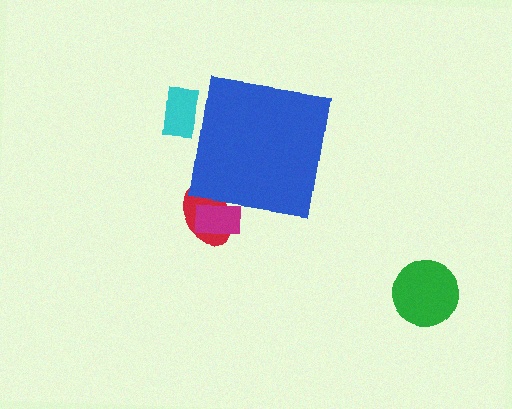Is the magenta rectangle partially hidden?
Yes, the magenta rectangle is partially hidden behind the blue square.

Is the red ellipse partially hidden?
Yes, the red ellipse is partially hidden behind the blue square.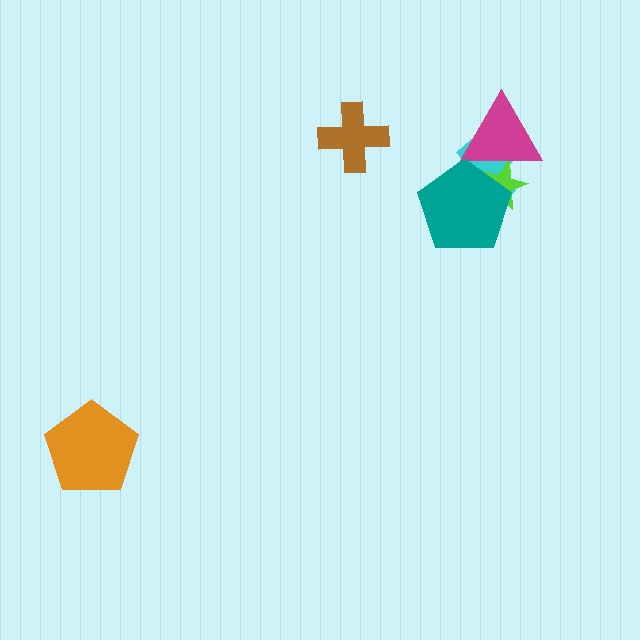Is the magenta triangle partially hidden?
Yes, it is partially covered by another shape.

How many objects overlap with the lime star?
3 objects overlap with the lime star.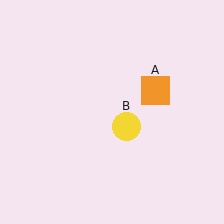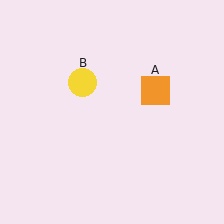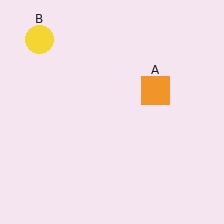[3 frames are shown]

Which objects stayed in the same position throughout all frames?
Orange square (object A) remained stationary.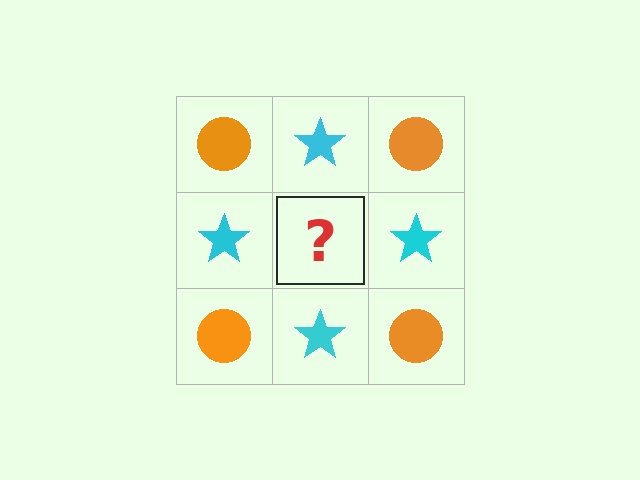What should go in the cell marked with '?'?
The missing cell should contain an orange circle.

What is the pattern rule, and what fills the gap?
The rule is that it alternates orange circle and cyan star in a checkerboard pattern. The gap should be filled with an orange circle.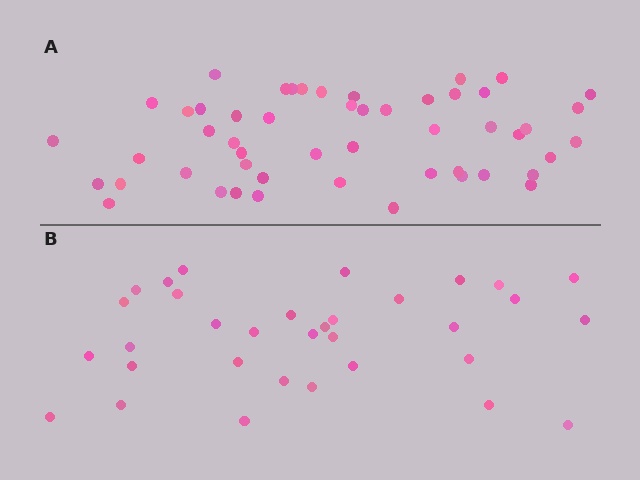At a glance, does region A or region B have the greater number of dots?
Region A (the top region) has more dots.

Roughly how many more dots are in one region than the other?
Region A has approximately 20 more dots than region B.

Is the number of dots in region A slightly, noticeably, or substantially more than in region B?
Region A has substantially more. The ratio is roughly 1.5 to 1.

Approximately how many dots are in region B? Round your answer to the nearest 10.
About 30 dots. (The exact count is 33, which rounds to 30.)